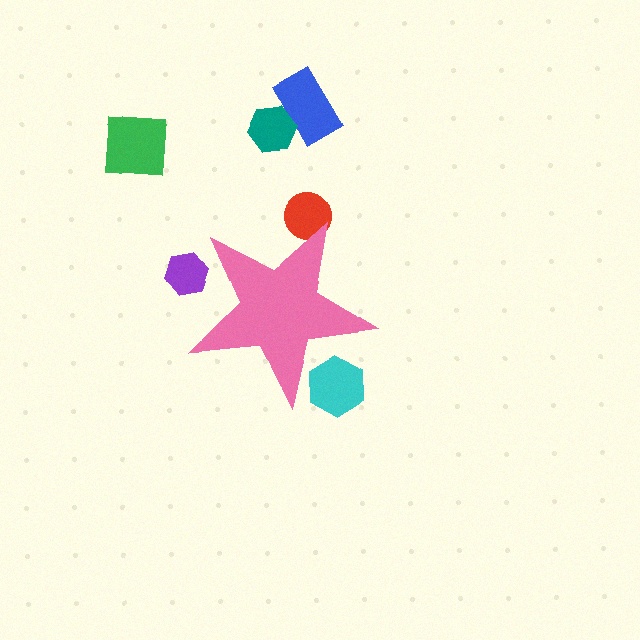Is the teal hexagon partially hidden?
No, the teal hexagon is fully visible.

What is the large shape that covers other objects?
A pink star.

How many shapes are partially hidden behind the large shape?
3 shapes are partially hidden.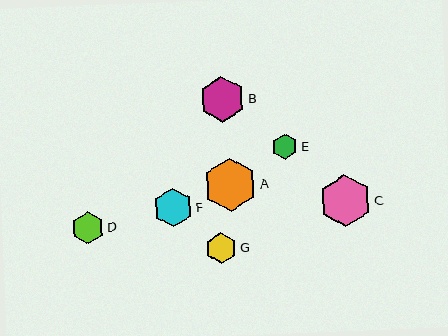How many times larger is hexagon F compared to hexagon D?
Hexagon F is approximately 1.2 times the size of hexagon D.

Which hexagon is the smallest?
Hexagon E is the smallest with a size of approximately 26 pixels.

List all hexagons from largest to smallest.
From largest to smallest: A, C, B, F, D, G, E.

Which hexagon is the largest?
Hexagon A is the largest with a size of approximately 53 pixels.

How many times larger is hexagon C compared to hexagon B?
Hexagon C is approximately 1.1 times the size of hexagon B.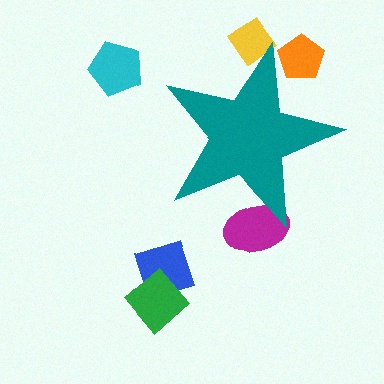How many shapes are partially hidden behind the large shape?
3 shapes are partially hidden.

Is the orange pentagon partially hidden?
Yes, the orange pentagon is partially hidden behind the teal star.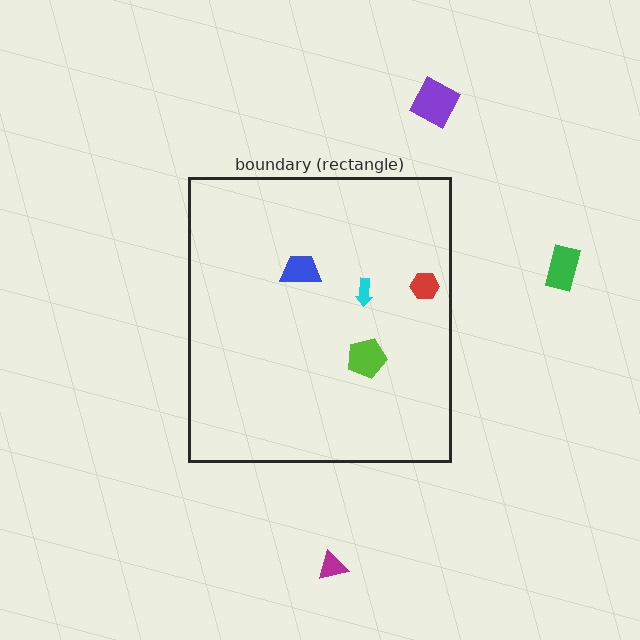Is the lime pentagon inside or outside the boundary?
Inside.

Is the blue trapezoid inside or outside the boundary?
Inside.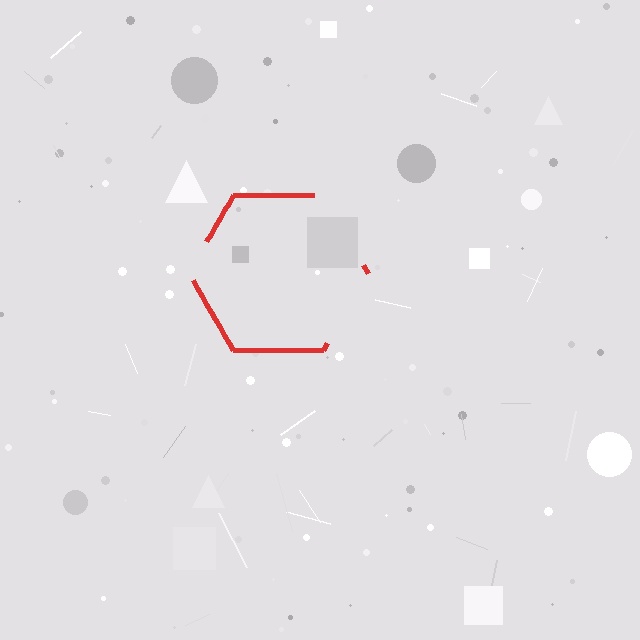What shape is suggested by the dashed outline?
The dashed outline suggests a hexagon.